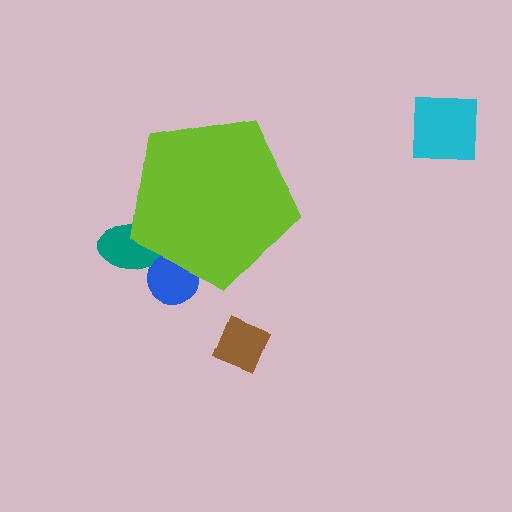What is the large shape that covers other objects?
A lime pentagon.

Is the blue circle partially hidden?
Yes, the blue circle is partially hidden behind the lime pentagon.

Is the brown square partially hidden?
No, the brown square is fully visible.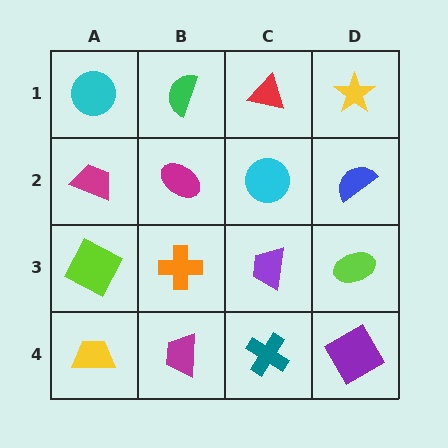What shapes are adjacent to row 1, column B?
A magenta ellipse (row 2, column B), a cyan circle (row 1, column A), a red triangle (row 1, column C).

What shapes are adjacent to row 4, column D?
A lime ellipse (row 3, column D), a teal cross (row 4, column C).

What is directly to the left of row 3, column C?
An orange cross.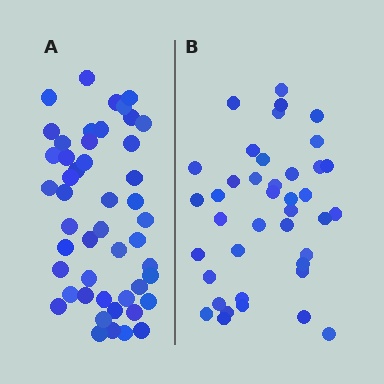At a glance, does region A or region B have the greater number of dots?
Region A (the left region) has more dots.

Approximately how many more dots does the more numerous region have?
Region A has roughly 8 or so more dots than region B.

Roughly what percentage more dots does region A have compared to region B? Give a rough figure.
About 20% more.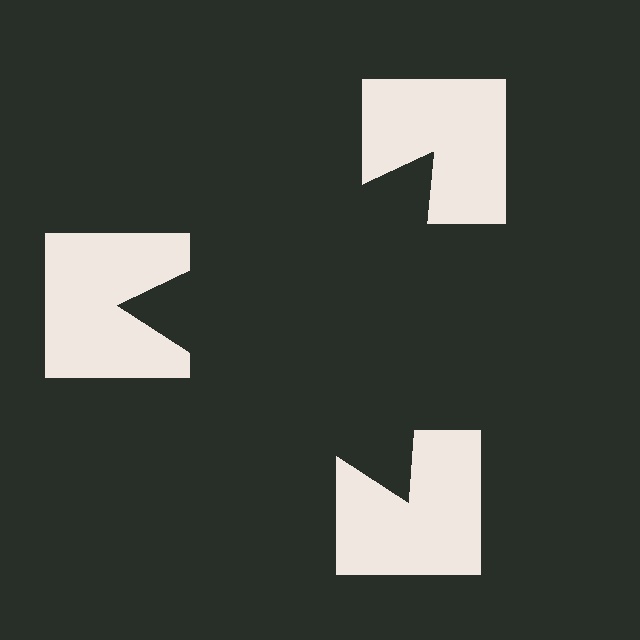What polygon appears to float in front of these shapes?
An illusory triangle — its edges are inferred from the aligned wedge cuts in the notched squares, not physically drawn.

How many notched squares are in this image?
There are 3 — one at each vertex of the illusory triangle.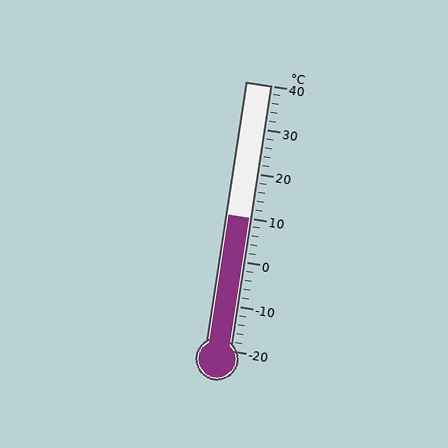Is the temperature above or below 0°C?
The temperature is above 0°C.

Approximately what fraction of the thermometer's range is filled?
The thermometer is filled to approximately 50% of its range.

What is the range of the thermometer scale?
The thermometer scale ranges from -20°C to 40°C.